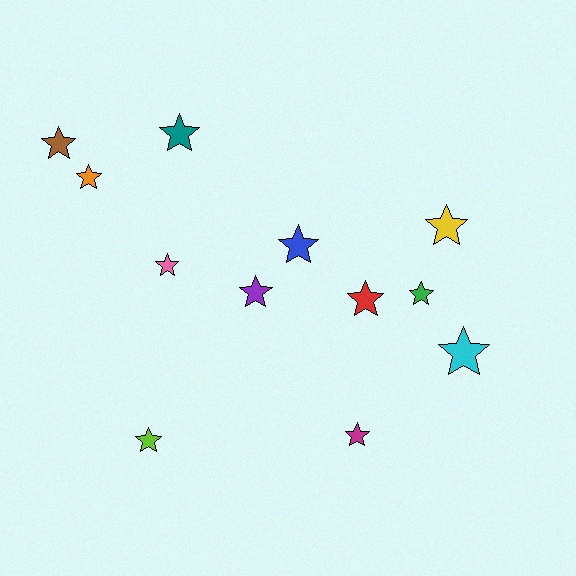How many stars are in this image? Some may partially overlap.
There are 12 stars.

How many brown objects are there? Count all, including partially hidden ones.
There is 1 brown object.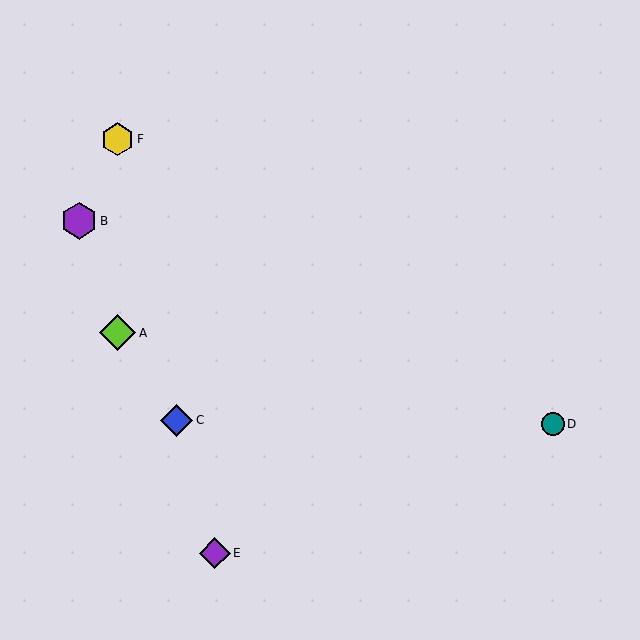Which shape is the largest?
The purple hexagon (labeled B) is the largest.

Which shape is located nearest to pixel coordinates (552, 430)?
The teal circle (labeled D) at (553, 424) is nearest to that location.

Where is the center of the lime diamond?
The center of the lime diamond is at (118, 333).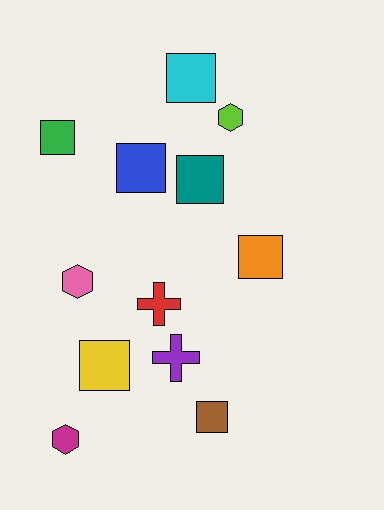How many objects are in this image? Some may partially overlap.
There are 12 objects.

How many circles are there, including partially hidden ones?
There are no circles.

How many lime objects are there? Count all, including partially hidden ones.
There is 1 lime object.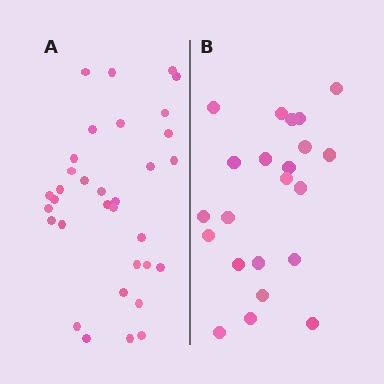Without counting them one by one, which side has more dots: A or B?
Region A (the left region) has more dots.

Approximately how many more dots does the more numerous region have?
Region A has roughly 12 or so more dots than region B.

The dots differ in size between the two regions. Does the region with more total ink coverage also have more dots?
No. Region B has more total ink coverage because its dots are larger, but region A actually contains more individual dots. Total area can be misleading — the number of items is what matters here.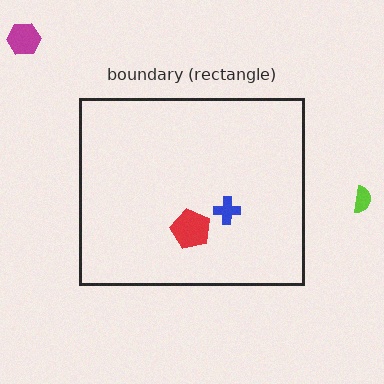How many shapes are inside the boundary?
2 inside, 2 outside.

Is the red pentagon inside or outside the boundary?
Inside.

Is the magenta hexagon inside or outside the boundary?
Outside.